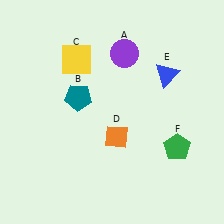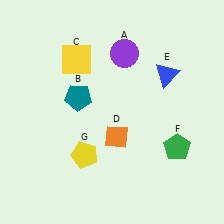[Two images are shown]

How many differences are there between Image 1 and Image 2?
There is 1 difference between the two images.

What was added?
A yellow pentagon (G) was added in Image 2.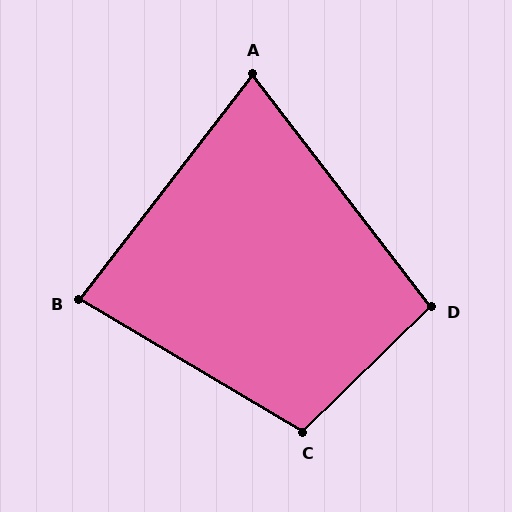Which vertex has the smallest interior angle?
A, at approximately 75 degrees.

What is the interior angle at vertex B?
Approximately 83 degrees (acute).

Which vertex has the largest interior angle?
C, at approximately 105 degrees.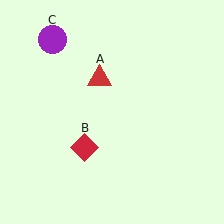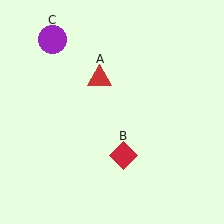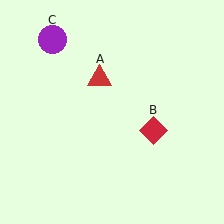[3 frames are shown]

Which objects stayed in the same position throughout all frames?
Red triangle (object A) and purple circle (object C) remained stationary.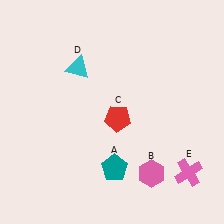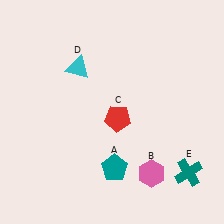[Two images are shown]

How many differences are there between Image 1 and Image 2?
There is 1 difference between the two images.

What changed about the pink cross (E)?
In Image 1, E is pink. In Image 2, it changed to teal.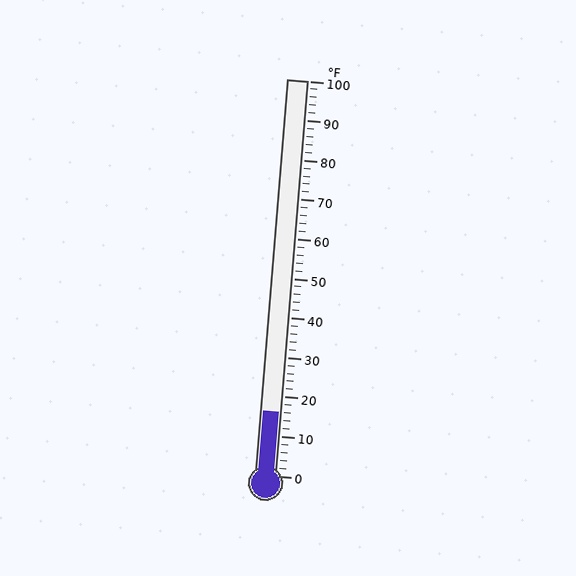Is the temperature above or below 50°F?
The temperature is below 50°F.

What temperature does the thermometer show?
The thermometer shows approximately 16°F.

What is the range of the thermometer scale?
The thermometer scale ranges from 0°F to 100°F.